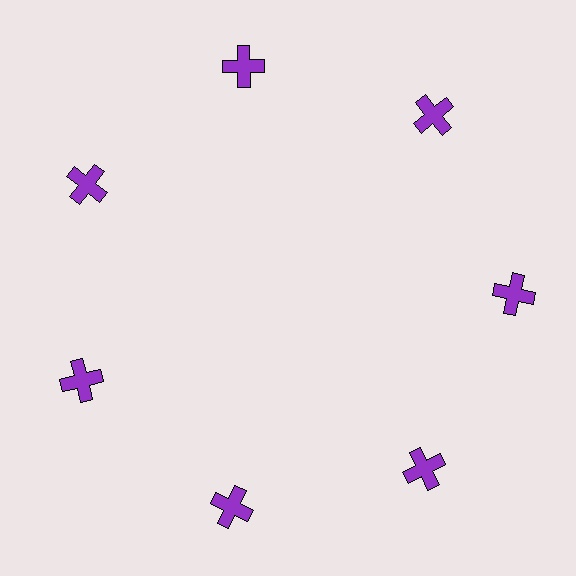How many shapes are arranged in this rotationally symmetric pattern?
There are 7 shapes, arranged in 7 groups of 1.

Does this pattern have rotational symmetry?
Yes, this pattern has 7-fold rotational symmetry. It looks the same after rotating 51 degrees around the center.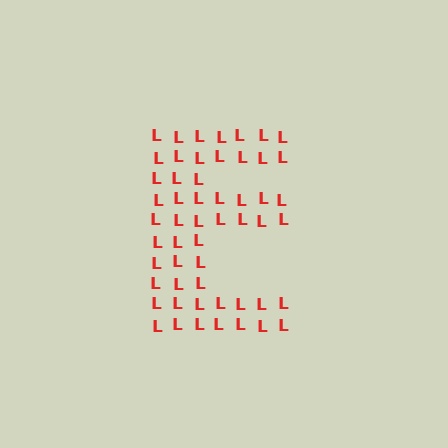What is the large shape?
The large shape is the letter E.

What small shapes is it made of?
It is made of small letter L's.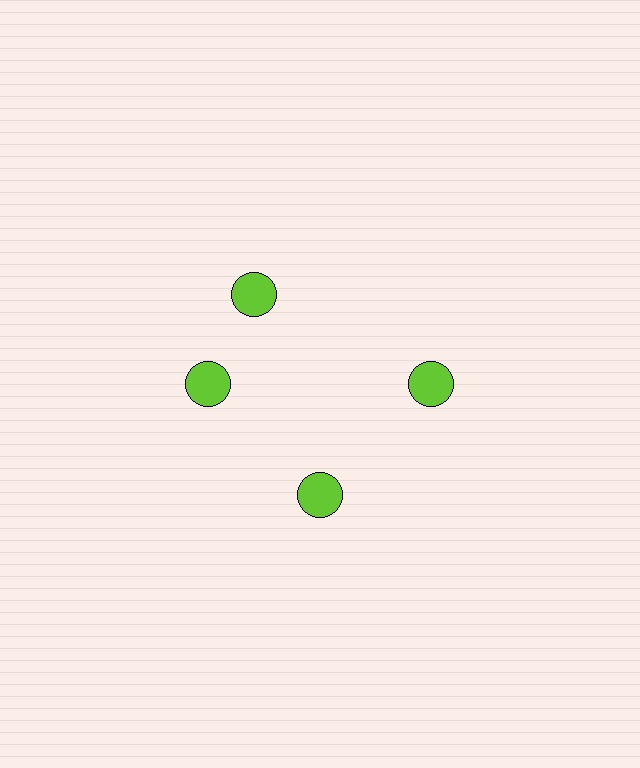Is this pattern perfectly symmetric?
No. The 4 lime circles are arranged in a ring, but one element near the 12 o'clock position is rotated out of alignment along the ring, breaking the 4-fold rotational symmetry.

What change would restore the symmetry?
The symmetry would be restored by rotating it back into even spacing with its neighbors so that all 4 circles sit at equal angles and equal distance from the center.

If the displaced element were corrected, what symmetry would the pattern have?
It would have 4-fold rotational symmetry — the pattern would map onto itself every 90 degrees.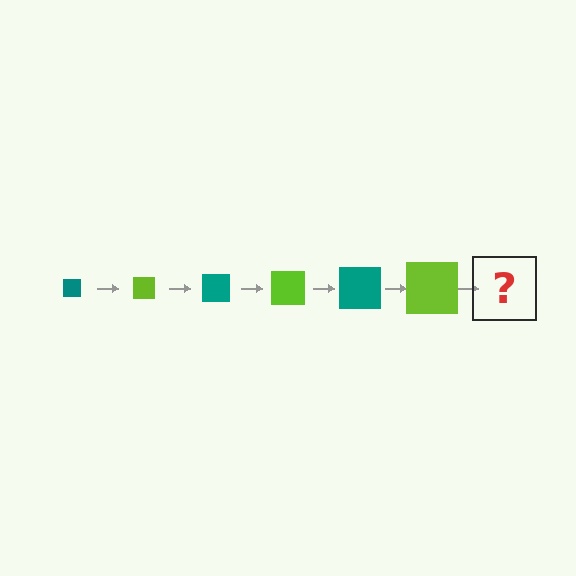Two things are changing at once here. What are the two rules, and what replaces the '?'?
The two rules are that the square grows larger each step and the color cycles through teal and lime. The '?' should be a teal square, larger than the previous one.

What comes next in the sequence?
The next element should be a teal square, larger than the previous one.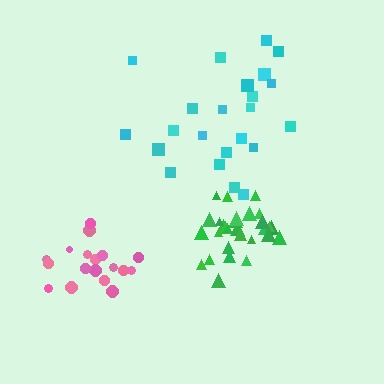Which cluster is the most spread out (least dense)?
Cyan.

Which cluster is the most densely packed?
Green.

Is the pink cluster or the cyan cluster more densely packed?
Pink.